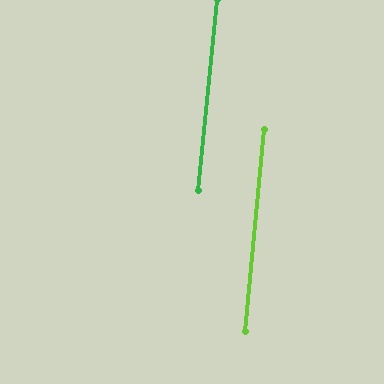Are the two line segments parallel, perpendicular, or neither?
Parallel — their directions differ by only 0.1°.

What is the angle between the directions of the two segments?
Approximately 0 degrees.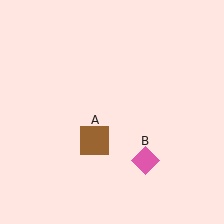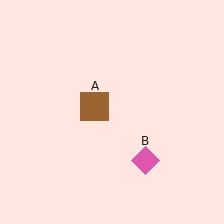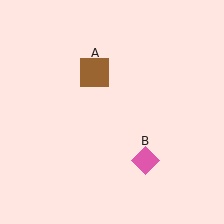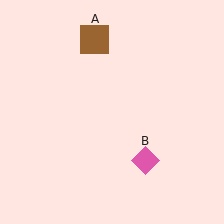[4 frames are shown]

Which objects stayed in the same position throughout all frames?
Pink diamond (object B) remained stationary.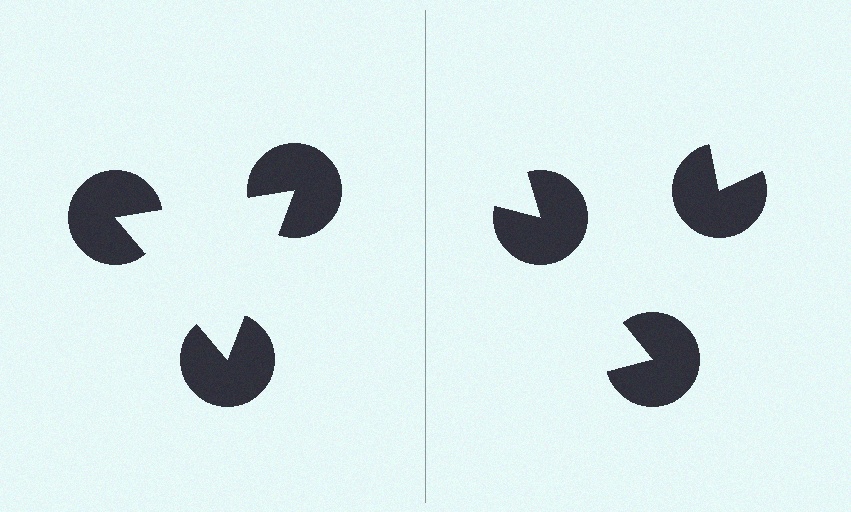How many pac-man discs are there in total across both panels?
6 — 3 on each side.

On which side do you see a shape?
An illusory triangle appears on the left side. On the right side the wedge cuts are rotated, so no coherent shape forms.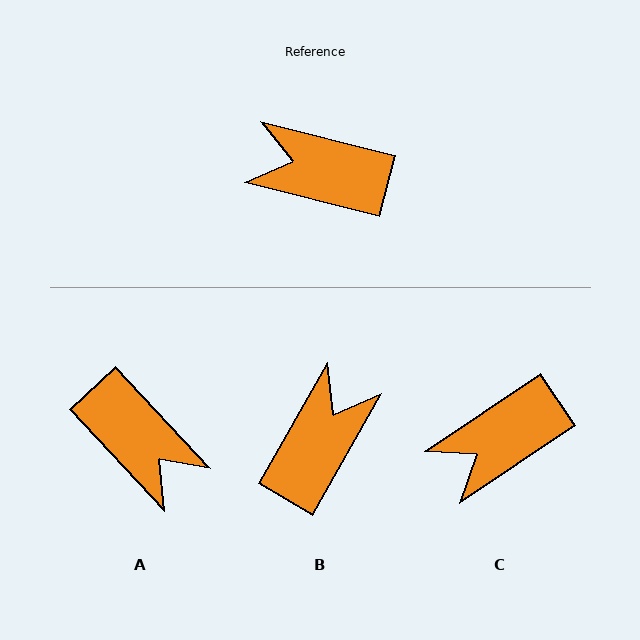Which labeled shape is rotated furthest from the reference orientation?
A, about 148 degrees away.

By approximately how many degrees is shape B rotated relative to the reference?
Approximately 105 degrees clockwise.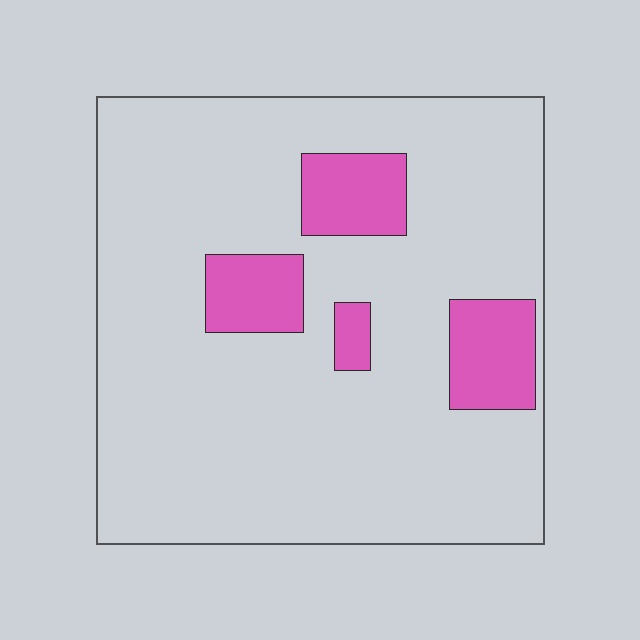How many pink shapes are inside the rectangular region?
4.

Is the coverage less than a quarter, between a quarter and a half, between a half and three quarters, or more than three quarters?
Less than a quarter.